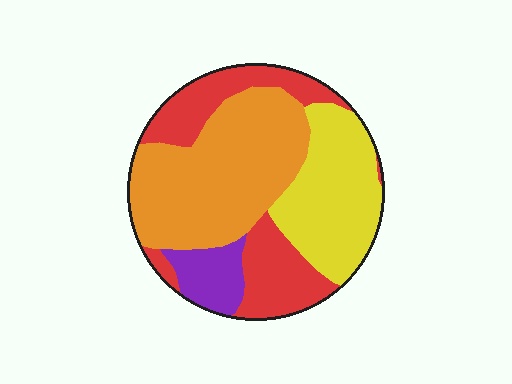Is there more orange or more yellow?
Orange.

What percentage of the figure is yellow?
Yellow takes up about one quarter (1/4) of the figure.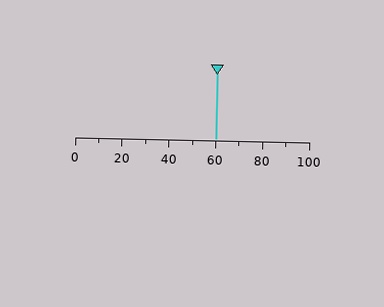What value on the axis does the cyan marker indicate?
The marker indicates approximately 60.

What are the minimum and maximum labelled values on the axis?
The axis runs from 0 to 100.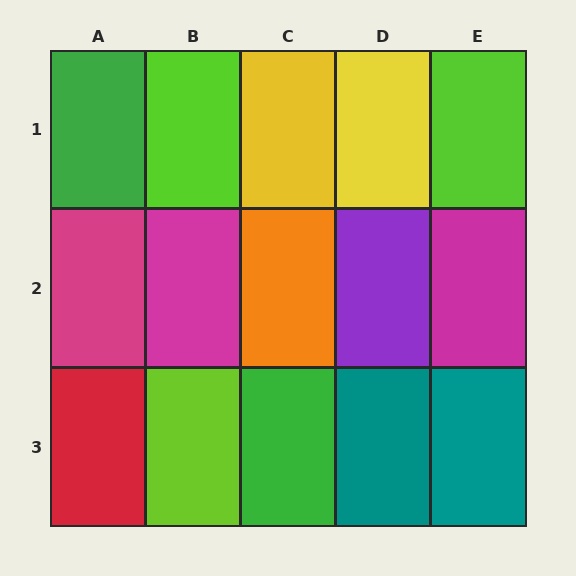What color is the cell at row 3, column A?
Red.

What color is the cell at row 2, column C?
Orange.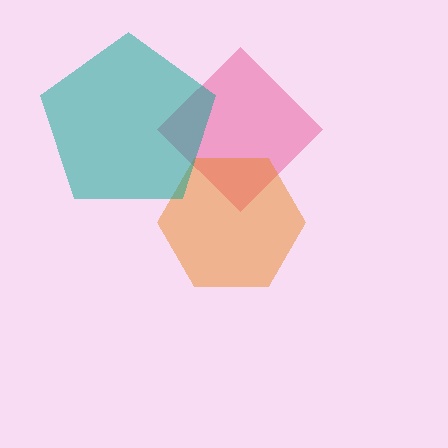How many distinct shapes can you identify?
There are 3 distinct shapes: a pink diamond, an orange hexagon, a teal pentagon.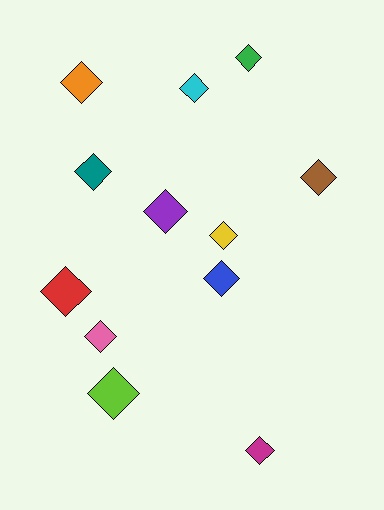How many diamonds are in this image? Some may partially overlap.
There are 12 diamonds.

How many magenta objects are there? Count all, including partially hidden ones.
There is 1 magenta object.